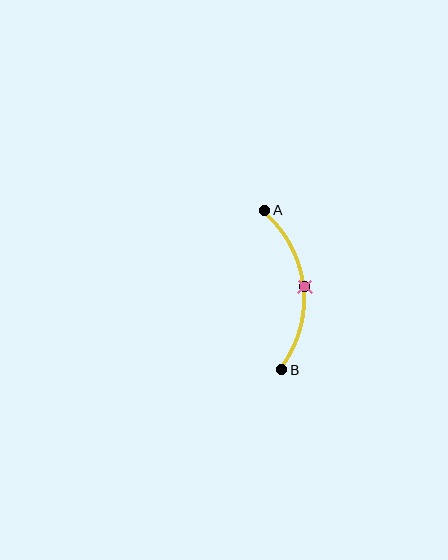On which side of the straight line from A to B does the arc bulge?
The arc bulges to the right of the straight line connecting A and B.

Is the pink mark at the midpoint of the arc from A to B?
Yes. The pink mark lies on the arc at equal arc-length from both A and B — it is the arc midpoint.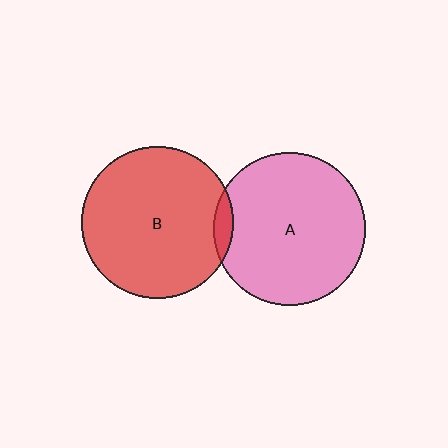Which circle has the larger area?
Circle A (pink).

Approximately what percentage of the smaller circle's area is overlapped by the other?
Approximately 5%.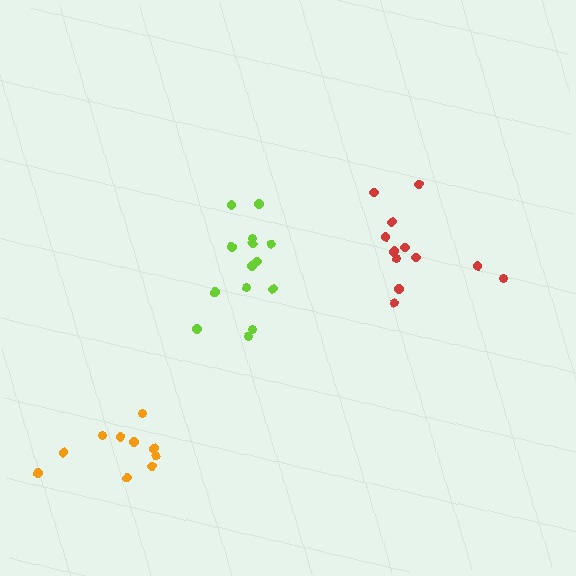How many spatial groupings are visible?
There are 3 spatial groupings.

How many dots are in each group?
Group 1: 12 dots, Group 2: 14 dots, Group 3: 10 dots (36 total).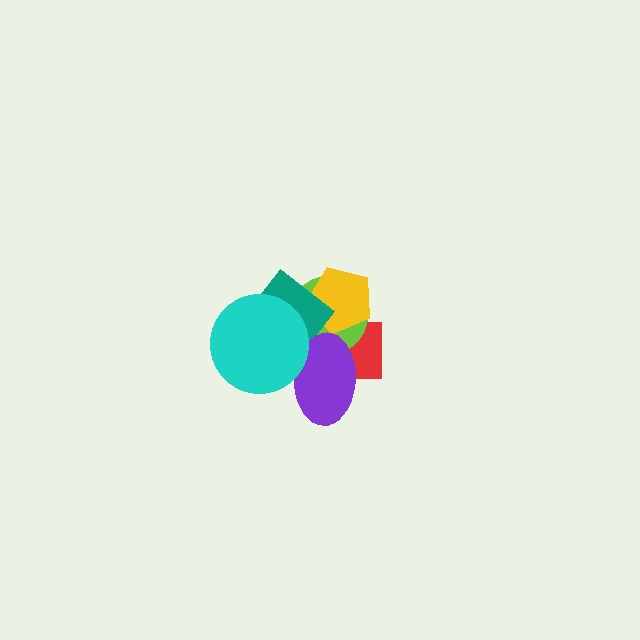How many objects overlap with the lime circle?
5 objects overlap with the lime circle.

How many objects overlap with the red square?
3 objects overlap with the red square.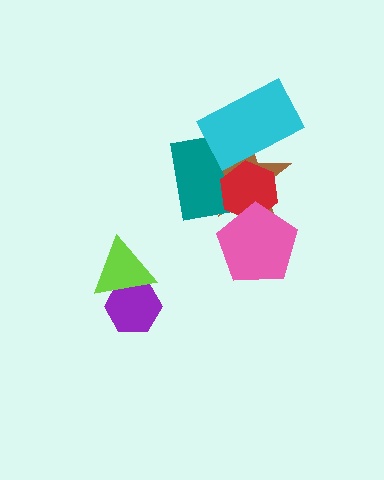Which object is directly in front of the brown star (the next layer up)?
The teal rectangle is directly in front of the brown star.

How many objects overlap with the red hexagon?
4 objects overlap with the red hexagon.